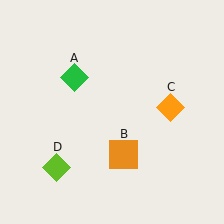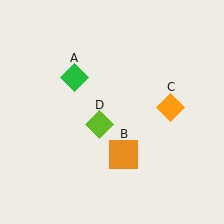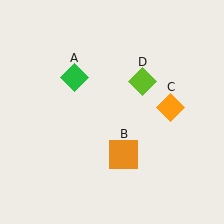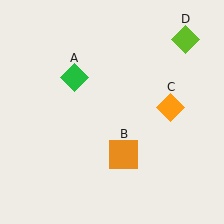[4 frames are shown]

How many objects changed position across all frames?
1 object changed position: lime diamond (object D).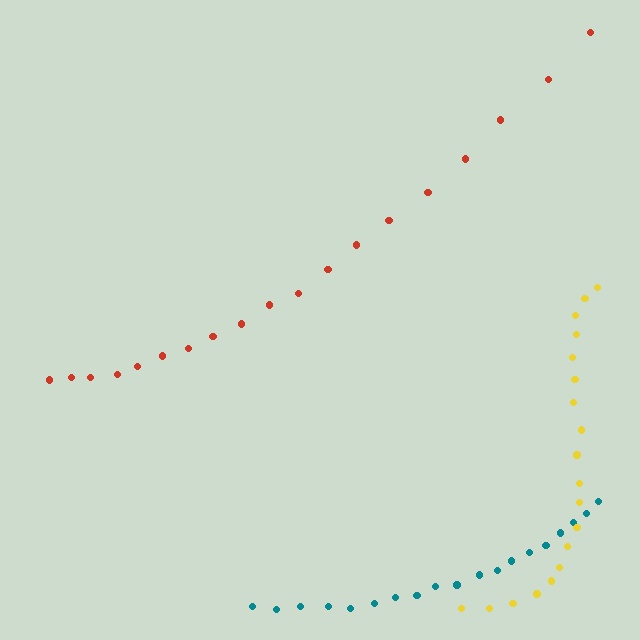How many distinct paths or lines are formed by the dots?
There are 3 distinct paths.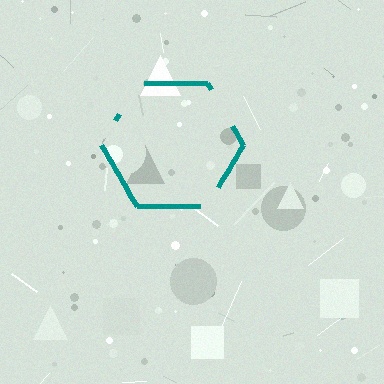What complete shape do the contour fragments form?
The contour fragments form a hexagon.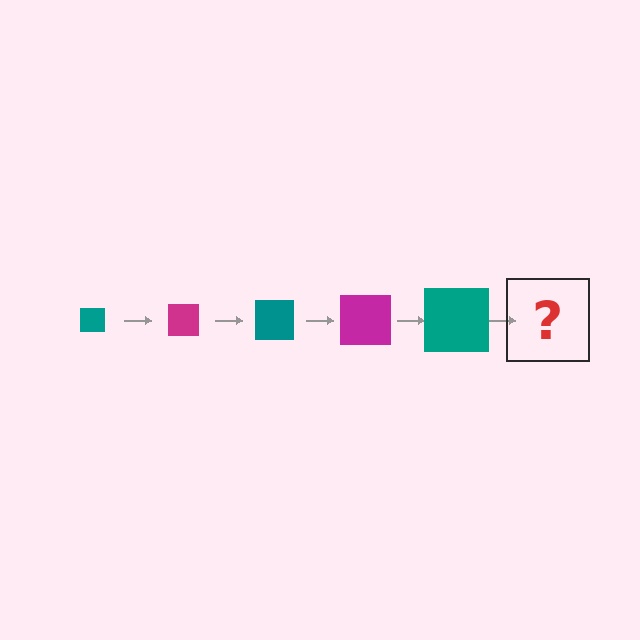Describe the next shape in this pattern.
It should be a magenta square, larger than the previous one.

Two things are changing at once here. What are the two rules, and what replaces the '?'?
The two rules are that the square grows larger each step and the color cycles through teal and magenta. The '?' should be a magenta square, larger than the previous one.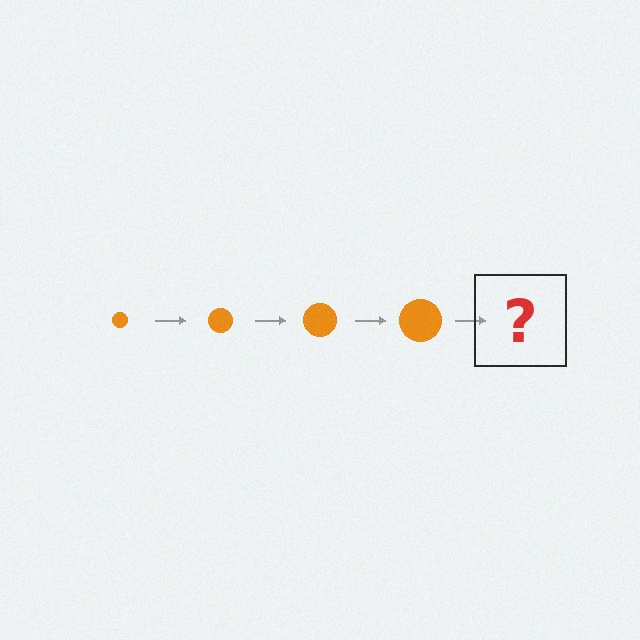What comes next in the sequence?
The next element should be an orange circle, larger than the previous one.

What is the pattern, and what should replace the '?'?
The pattern is that the circle gets progressively larger each step. The '?' should be an orange circle, larger than the previous one.